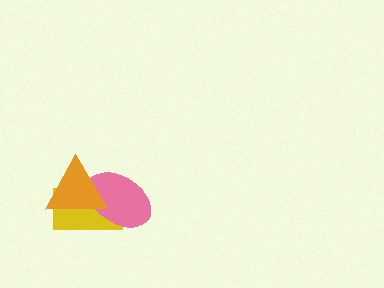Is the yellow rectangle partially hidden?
Yes, it is partially covered by another shape.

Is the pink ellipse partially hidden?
Yes, it is partially covered by another shape.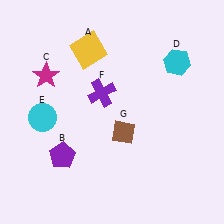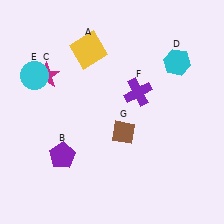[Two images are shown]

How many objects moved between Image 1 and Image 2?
2 objects moved between the two images.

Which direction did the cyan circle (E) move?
The cyan circle (E) moved up.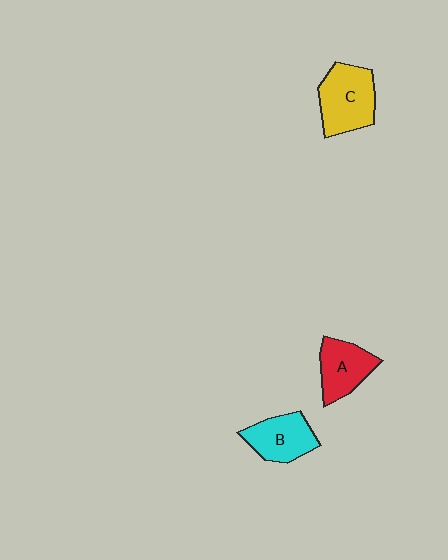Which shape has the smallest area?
Shape A (red).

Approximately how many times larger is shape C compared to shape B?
Approximately 1.3 times.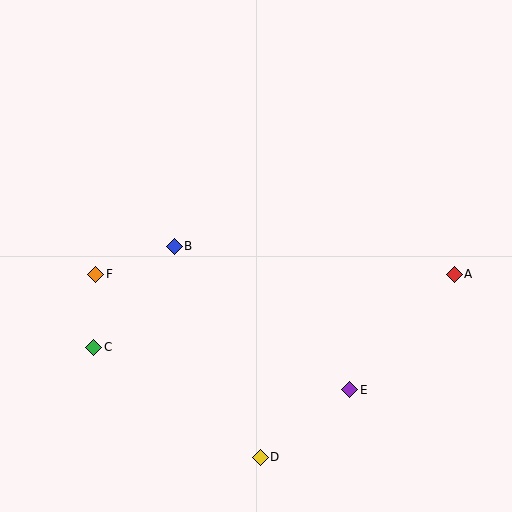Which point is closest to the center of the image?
Point B at (174, 246) is closest to the center.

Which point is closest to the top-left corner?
Point F is closest to the top-left corner.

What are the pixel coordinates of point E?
Point E is at (350, 390).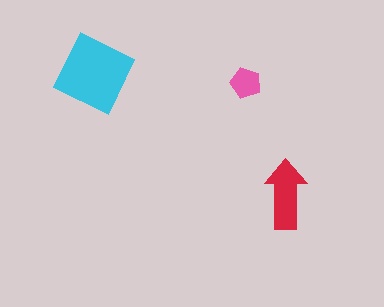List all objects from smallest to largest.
The pink pentagon, the red arrow, the cyan square.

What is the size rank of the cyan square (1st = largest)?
1st.